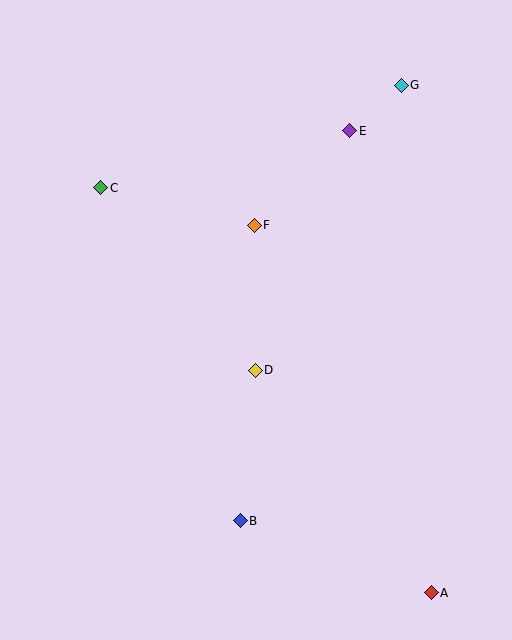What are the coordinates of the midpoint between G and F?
The midpoint between G and F is at (328, 155).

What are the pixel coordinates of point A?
Point A is at (431, 593).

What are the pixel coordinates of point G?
Point G is at (401, 85).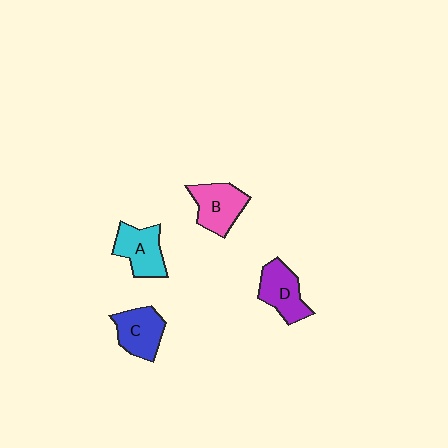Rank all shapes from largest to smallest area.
From largest to smallest: B (pink), A (cyan), D (purple), C (blue).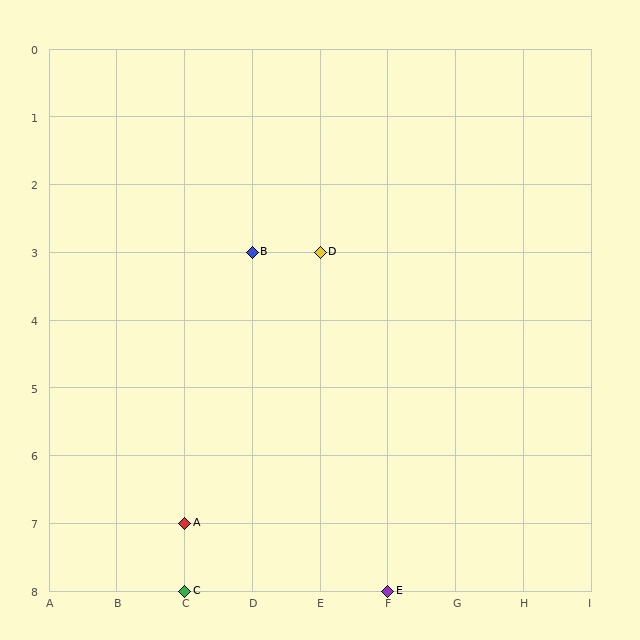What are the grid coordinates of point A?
Point A is at grid coordinates (C, 7).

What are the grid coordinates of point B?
Point B is at grid coordinates (D, 3).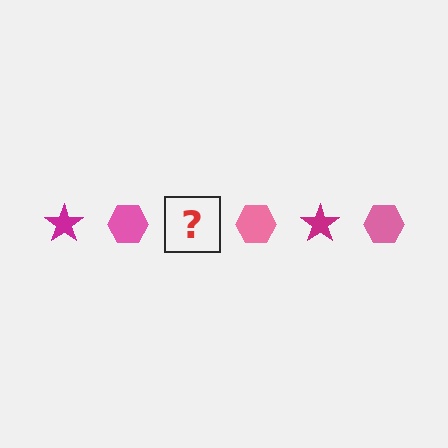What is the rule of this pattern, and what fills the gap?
The rule is that the pattern alternates between magenta star and pink hexagon. The gap should be filled with a magenta star.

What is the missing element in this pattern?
The missing element is a magenta star.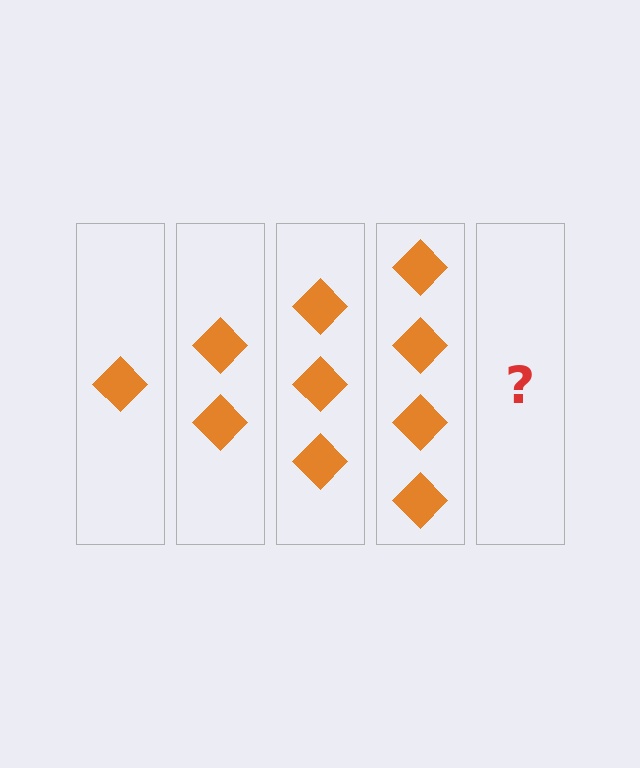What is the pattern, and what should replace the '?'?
The pattern is that each step adds one more diamond. The '?' should be 5 diamonds.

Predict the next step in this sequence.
The next step is 5 diamonds.